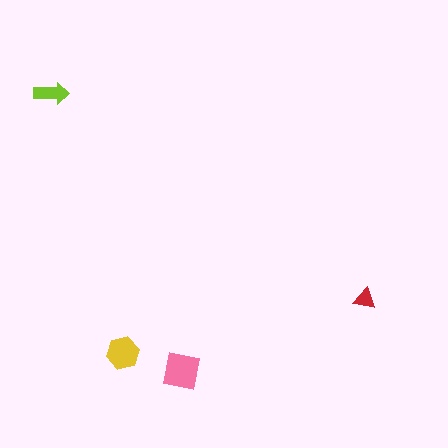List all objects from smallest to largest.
The red triangle, the lime arrow, the yellow hexagon, the pink square.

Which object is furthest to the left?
The lime arrow is leftmost.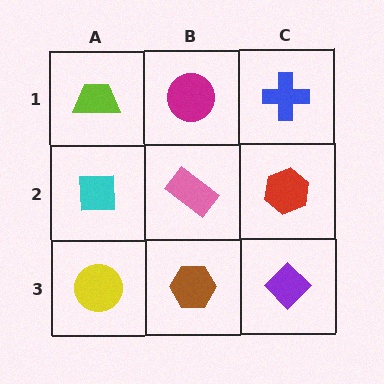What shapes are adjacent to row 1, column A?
A cyan square (row 2, column A), a magenta circle (row 1, column B).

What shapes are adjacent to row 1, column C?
A red hexagon (row 2, column C), a magenta circle (row 1, column B).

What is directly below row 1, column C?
A red hexagon.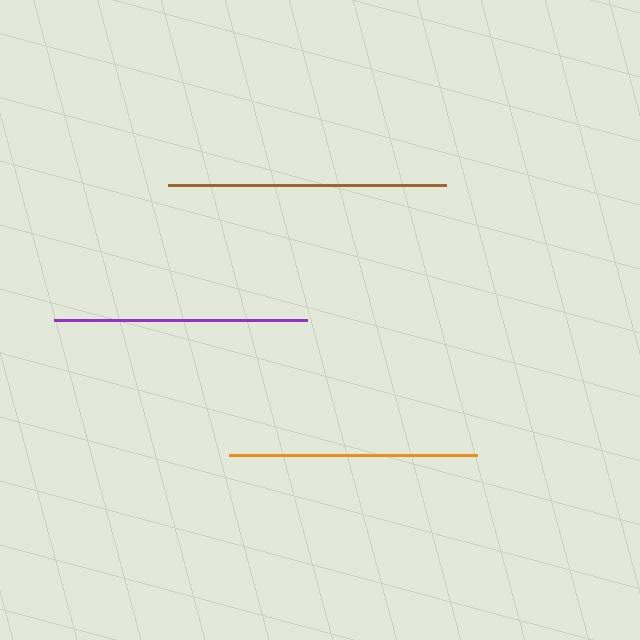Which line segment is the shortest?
The orange line is the shortest at approximately 249 pixels.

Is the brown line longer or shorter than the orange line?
The brown line is longer than the orange line.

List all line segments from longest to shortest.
From longest to shortest: brown, purple, orange.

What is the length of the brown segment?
The brown segment is approximately 277 pixels long.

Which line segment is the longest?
The brown line is the longest at approximately 277 pixels.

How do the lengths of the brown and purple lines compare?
The brown and purple lines are approximately the same length.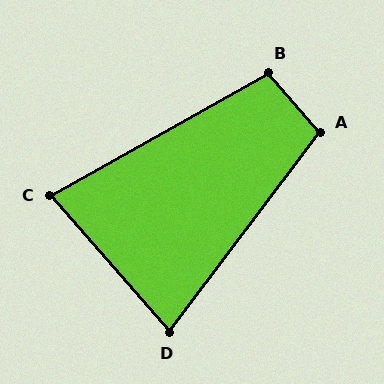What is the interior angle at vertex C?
Approximately 78 degrees (acute).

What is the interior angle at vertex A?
Approximately 102 degrees (obtuse).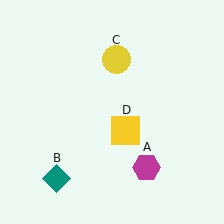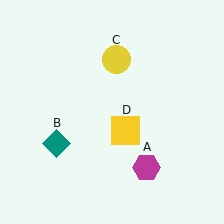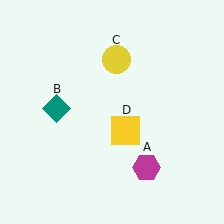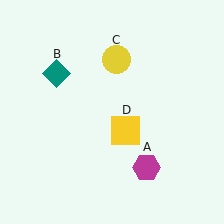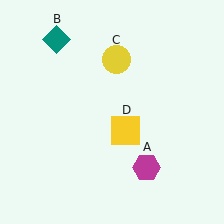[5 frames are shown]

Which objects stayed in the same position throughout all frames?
Magenta hexagon (object A) and yellow circle (object C) and yellow square (object D) remained stationary.